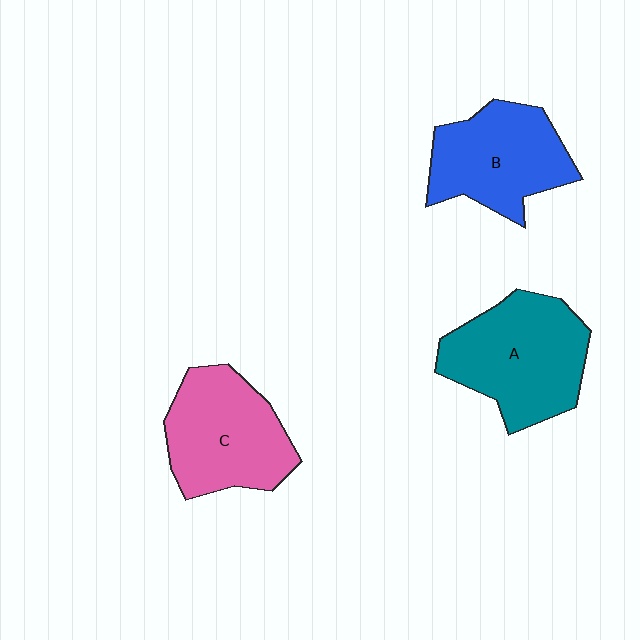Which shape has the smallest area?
Shape B (blue).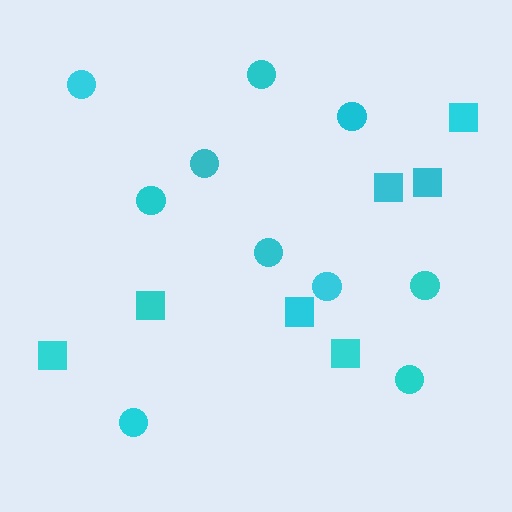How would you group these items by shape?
There are 2 groups: one group of squares (7) and one group of circles (10).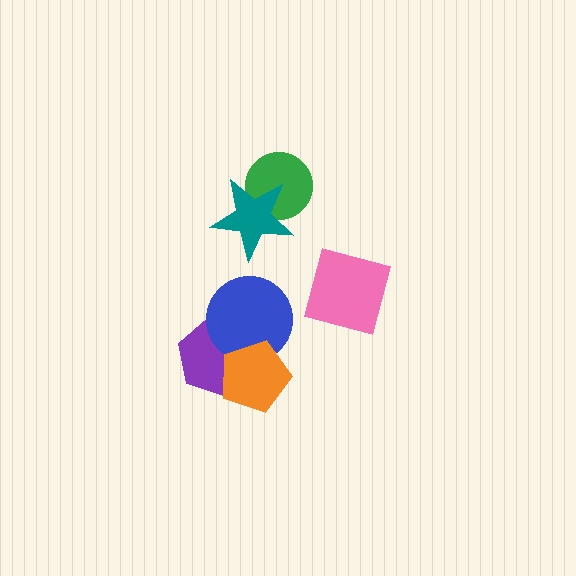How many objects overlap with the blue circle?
2 objects overlap with the blue circle.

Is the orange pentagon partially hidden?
No, no other shape covers it.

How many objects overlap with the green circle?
1 object overlaps with the green circle.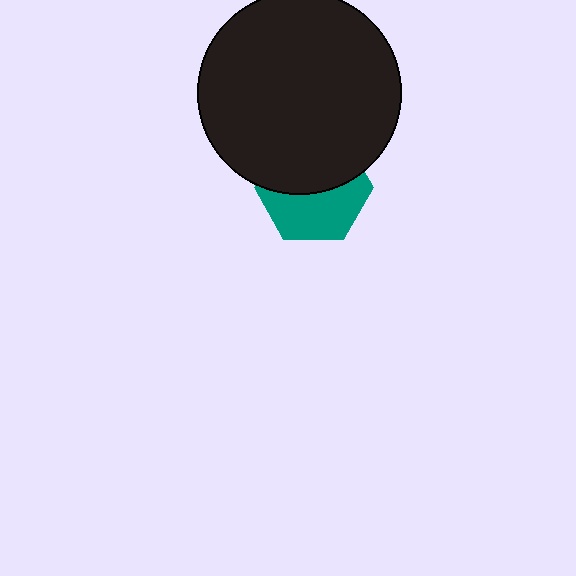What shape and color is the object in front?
The object in front is a black circle.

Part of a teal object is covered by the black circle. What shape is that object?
It is a hexagon.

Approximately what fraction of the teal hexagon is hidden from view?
Roughly 51% of the teal hexagon is hidden behind the black circle.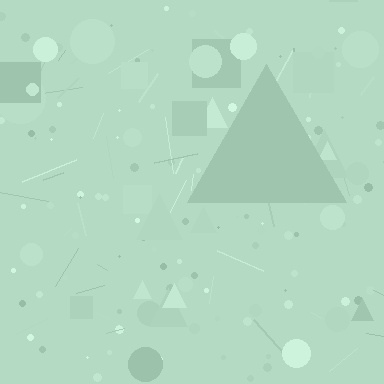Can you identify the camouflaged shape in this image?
The camouflaged shape is a triangle.